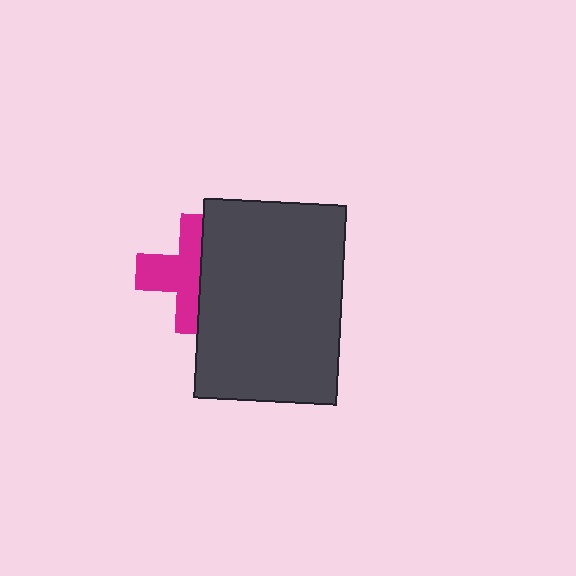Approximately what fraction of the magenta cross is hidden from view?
Roughly 43% of the magenta cross is hidden behind the dark gray rectangle.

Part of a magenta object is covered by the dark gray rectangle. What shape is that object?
It is a cross.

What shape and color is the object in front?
The object in front is a dark gray rectangle.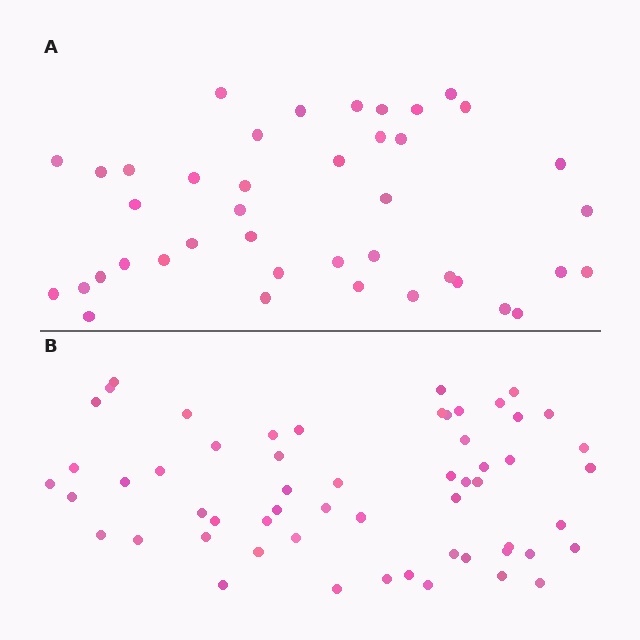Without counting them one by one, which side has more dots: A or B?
Region B (the bottom region) has more dots.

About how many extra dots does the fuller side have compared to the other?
Region B has approximately 15 more dots than region A.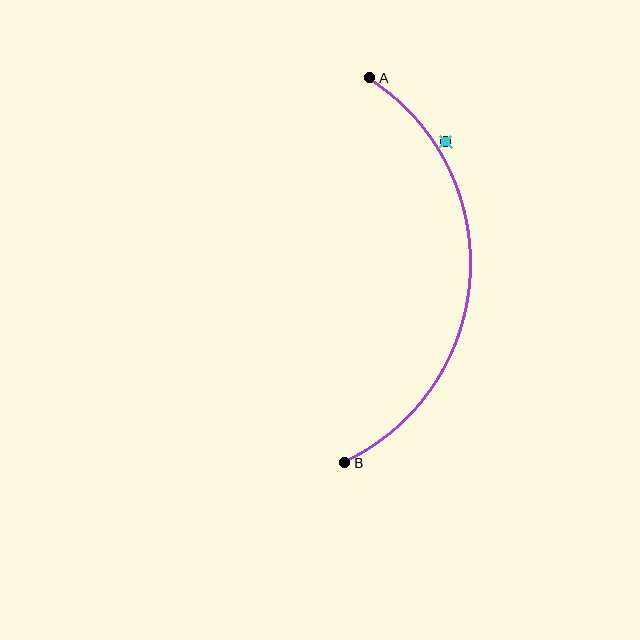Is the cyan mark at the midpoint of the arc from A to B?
No — the cyan mark does not lie on the arc at all. It sits slightly outside the curve.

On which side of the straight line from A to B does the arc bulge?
The arc bulges to the right of the straight line connecting A and B.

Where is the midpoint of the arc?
The arc midpoint is the point on the curve farthest from the straight line joining A and B. It sits to the right of that line.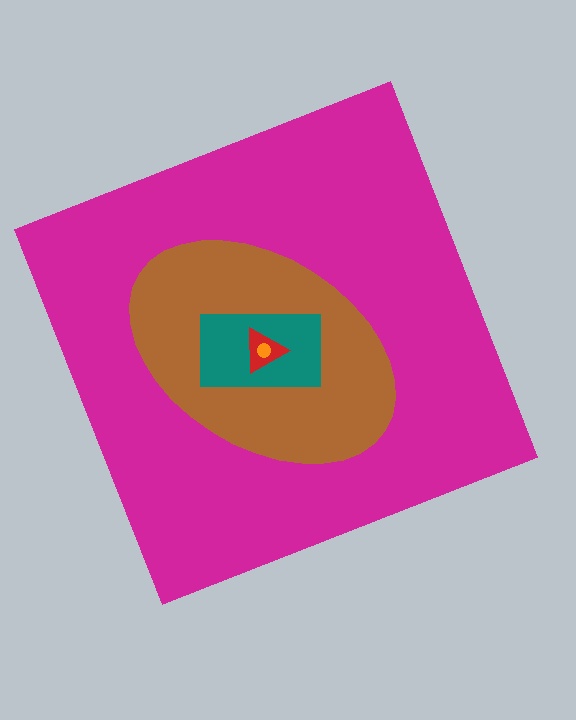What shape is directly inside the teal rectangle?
The red triangle.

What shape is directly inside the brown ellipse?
The teal rectangle.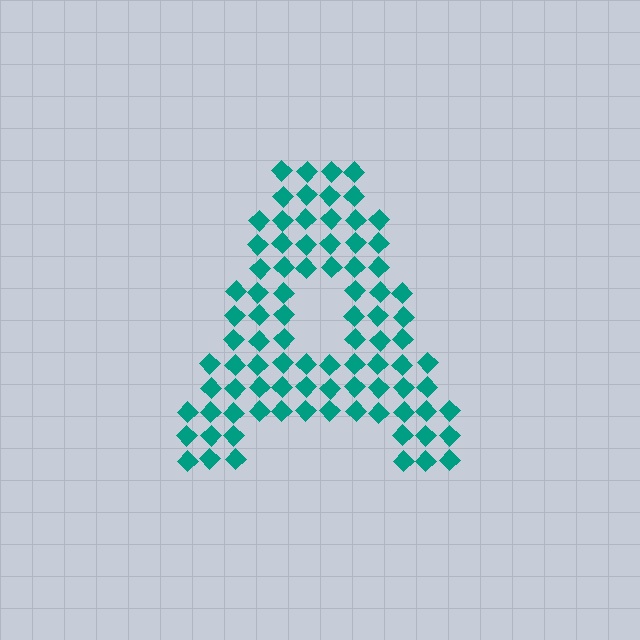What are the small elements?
The small elements are diamonds.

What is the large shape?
The large shape is the letter A.